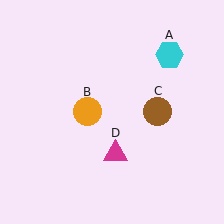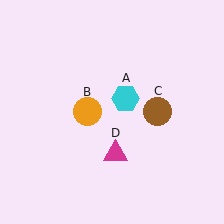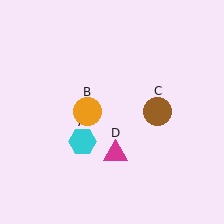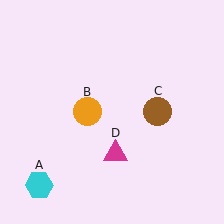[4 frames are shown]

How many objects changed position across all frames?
1 object changed position: cyan hexagon (object A).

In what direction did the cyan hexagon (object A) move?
The cyan hexagon (object A) moved down and to the left.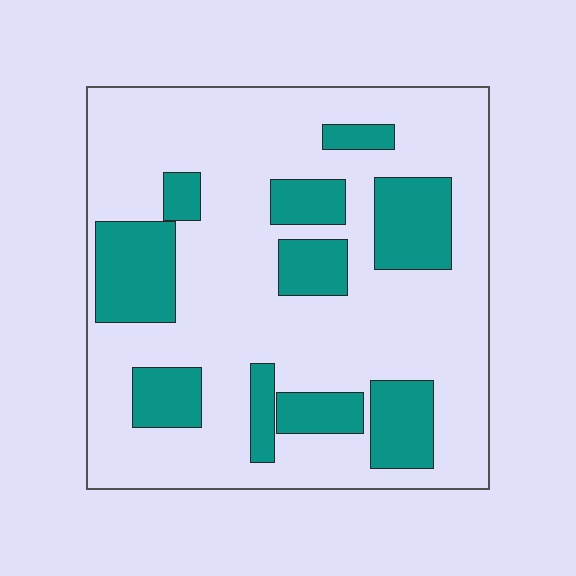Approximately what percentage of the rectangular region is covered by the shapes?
Approximately 25%.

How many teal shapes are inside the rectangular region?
10.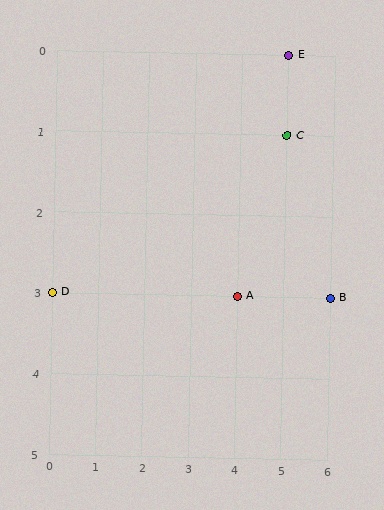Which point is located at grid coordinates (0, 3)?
Point D is at (0, 3).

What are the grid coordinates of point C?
Point C is at grid coordinates (5, 1).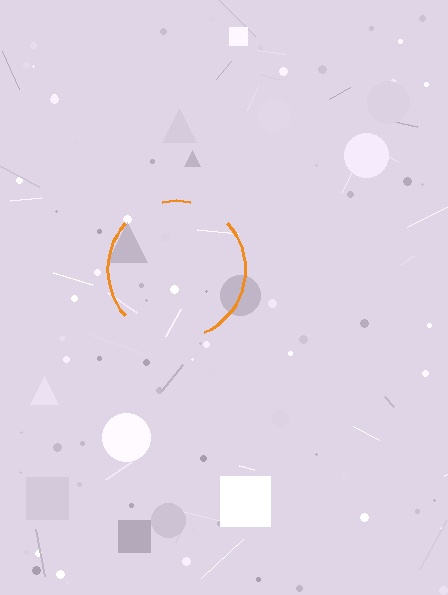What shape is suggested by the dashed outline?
The dashed outline suggests a circle.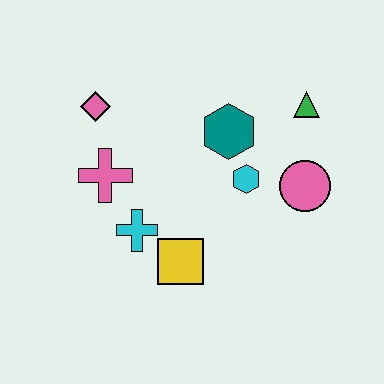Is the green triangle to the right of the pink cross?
Yes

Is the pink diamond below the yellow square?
No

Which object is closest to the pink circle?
The cyan hexagon is closest to the pink circle.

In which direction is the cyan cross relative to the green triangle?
The cyan cross is to the left of the green triangle.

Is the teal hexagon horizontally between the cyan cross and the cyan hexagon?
Yes